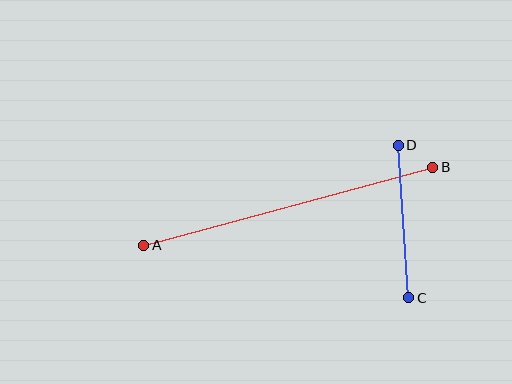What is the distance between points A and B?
The distance is approximately 299 pixels.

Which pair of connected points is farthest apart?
Points A and B are farthest apart.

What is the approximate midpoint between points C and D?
The midpoint is at approximately (404, 221) pixels.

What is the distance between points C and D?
The distance is approximately 153 pixels.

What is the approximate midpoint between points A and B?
The midpoint is at approximately (288, 206) pixels.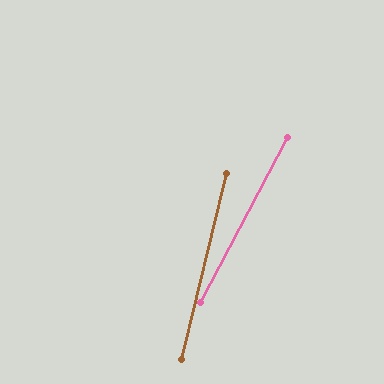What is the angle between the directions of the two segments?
Approximately 14 degrees.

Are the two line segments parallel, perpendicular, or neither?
Neither parallel nor perpendicular — they differ by about 14°.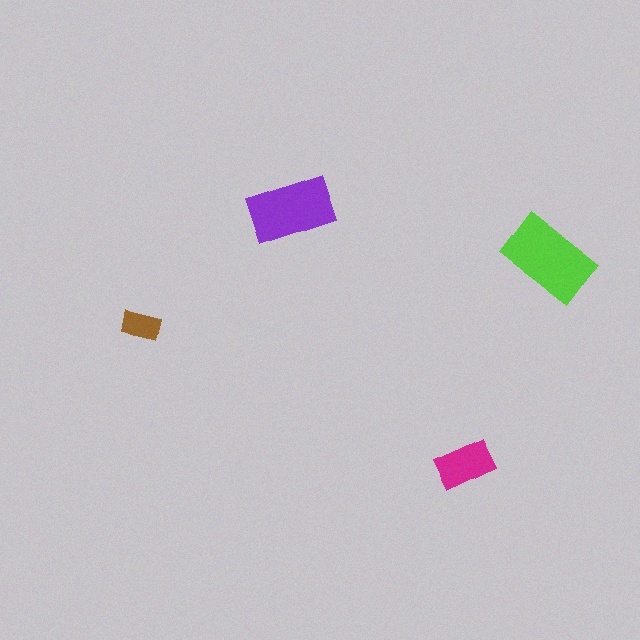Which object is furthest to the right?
The lime rectangle is rightmost.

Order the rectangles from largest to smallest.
the lime one, the purple one, the magenta one, the brown one.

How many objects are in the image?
There are 4 objects in the image.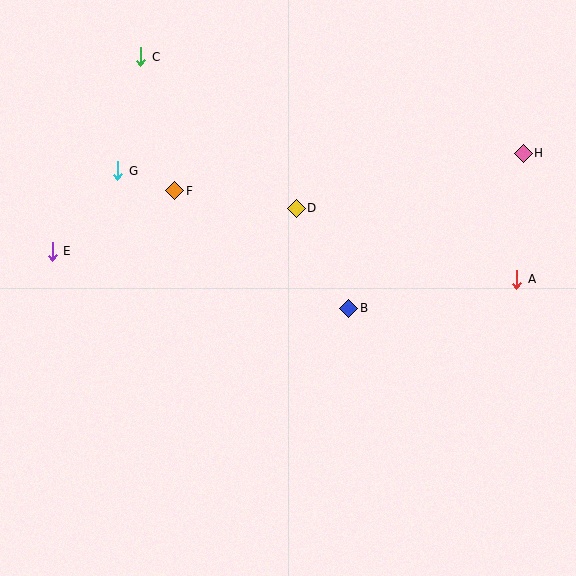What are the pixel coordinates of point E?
Point E is at (52, 251).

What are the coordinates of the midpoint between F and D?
The midpoint between F and D is at (236, 199).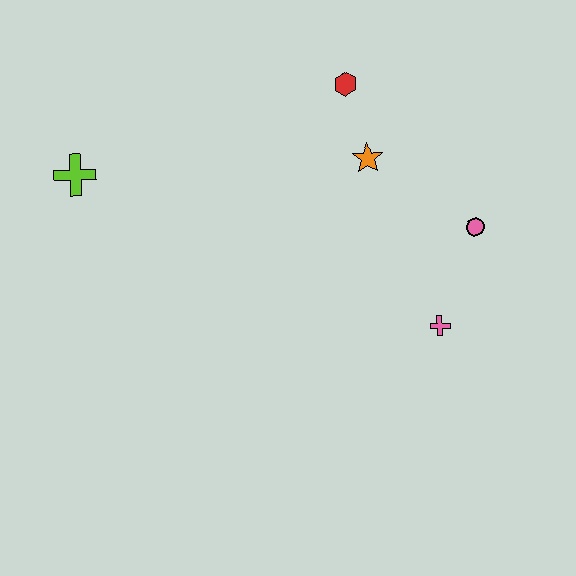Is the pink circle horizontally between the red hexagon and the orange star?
No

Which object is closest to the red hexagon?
The orange star is closest to the red hexagon.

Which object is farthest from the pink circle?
The lime cross is farthest from the pink circle.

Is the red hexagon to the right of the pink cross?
No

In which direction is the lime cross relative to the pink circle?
The lime cross is to the left of the pink circle.